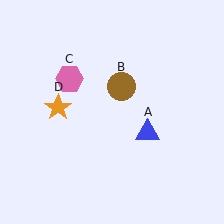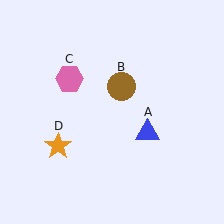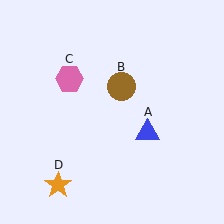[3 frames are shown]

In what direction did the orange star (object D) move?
The orange star (object D) moved down.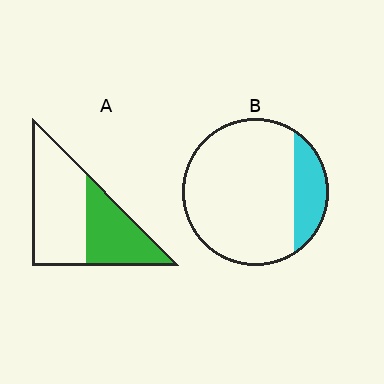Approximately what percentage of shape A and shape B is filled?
A is approximately 40% and B is approximately 20%.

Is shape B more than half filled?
No.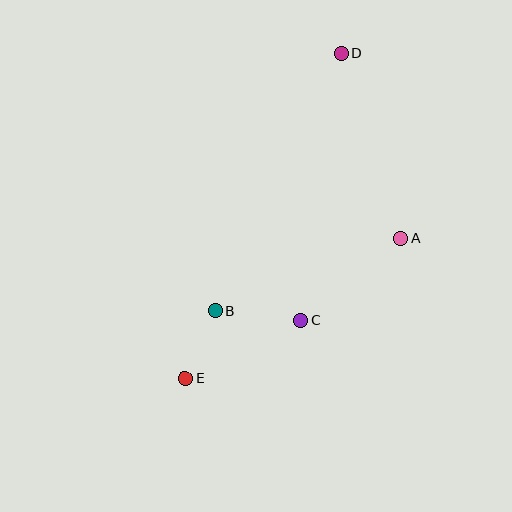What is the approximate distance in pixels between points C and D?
The distance between C and D is approximately 270 pixels.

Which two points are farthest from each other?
Points D and E are farthest from each other.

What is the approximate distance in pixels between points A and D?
The distance between A and D is approximately 195 pixels.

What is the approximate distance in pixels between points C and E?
The distance between C and E is approximately 130 pixels.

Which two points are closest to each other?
Points B and E are closest to each other.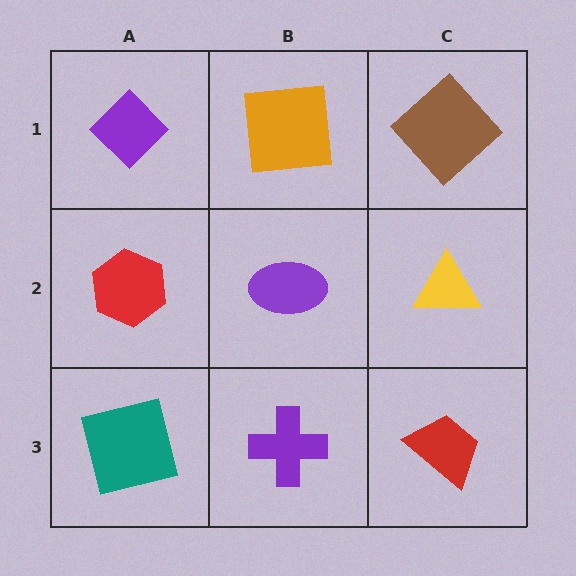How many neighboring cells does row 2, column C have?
3.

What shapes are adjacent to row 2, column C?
A brown diamond (row 1, column C), a red trapezoid (row 3, column C), a purple ellipse (row 2, column B).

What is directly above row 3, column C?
A yellow triangle.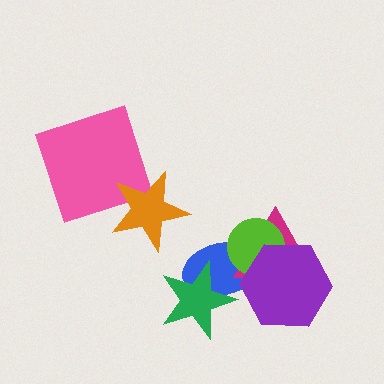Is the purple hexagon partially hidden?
No, no other shape covers it.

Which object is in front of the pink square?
The orange star is in front of the pink square.